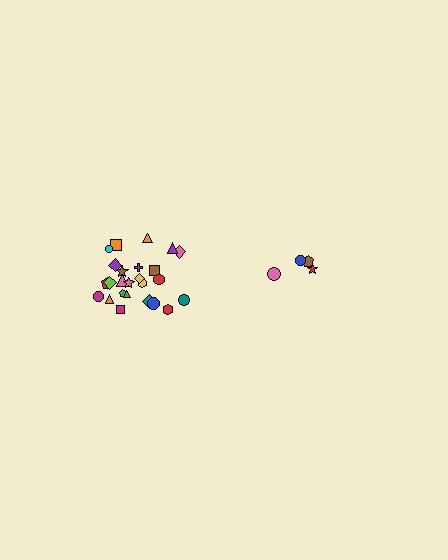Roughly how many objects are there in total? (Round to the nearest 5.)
Roughly 30 objects in total.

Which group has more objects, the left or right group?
The left group.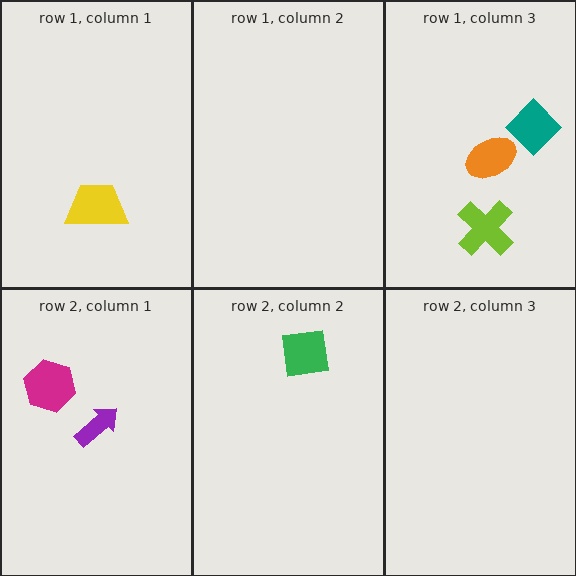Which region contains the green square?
The row 2, column 2 region.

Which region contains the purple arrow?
The row 2, column 1 region.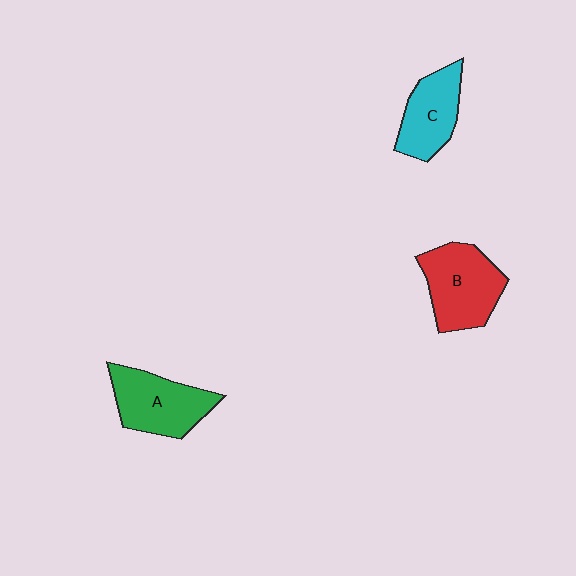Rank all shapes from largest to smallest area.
From largest to smallest: B (red), A (green), C (cyan).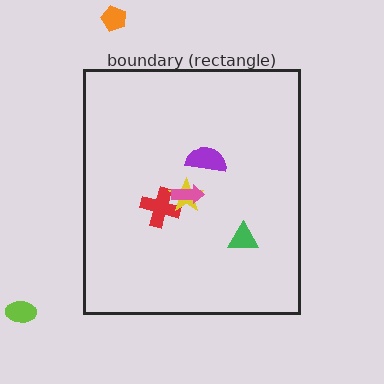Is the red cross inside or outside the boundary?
Inside.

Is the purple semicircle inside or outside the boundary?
Inside.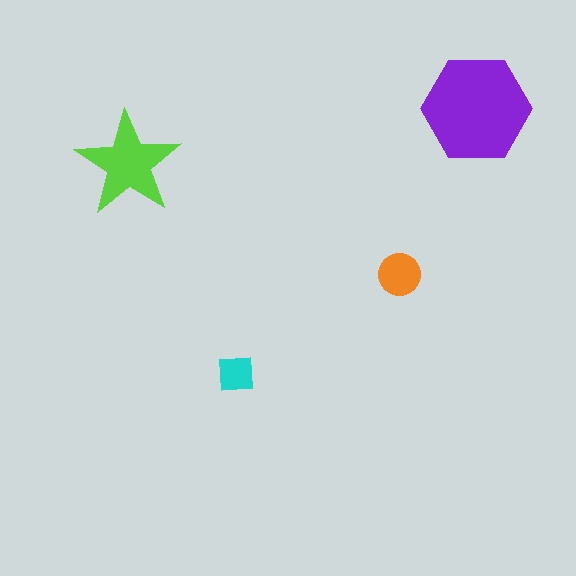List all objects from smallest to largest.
The cyan square, the orange circle, the lime star, the purple hexagon.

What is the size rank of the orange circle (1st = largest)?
3rd.